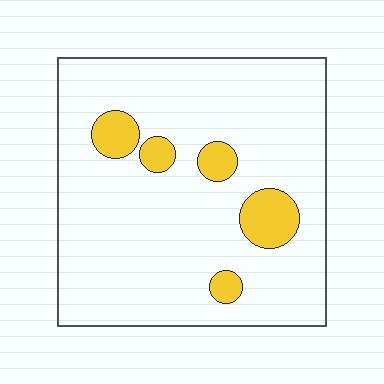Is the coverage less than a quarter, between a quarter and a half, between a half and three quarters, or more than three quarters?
Less than a quarter.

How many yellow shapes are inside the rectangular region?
5.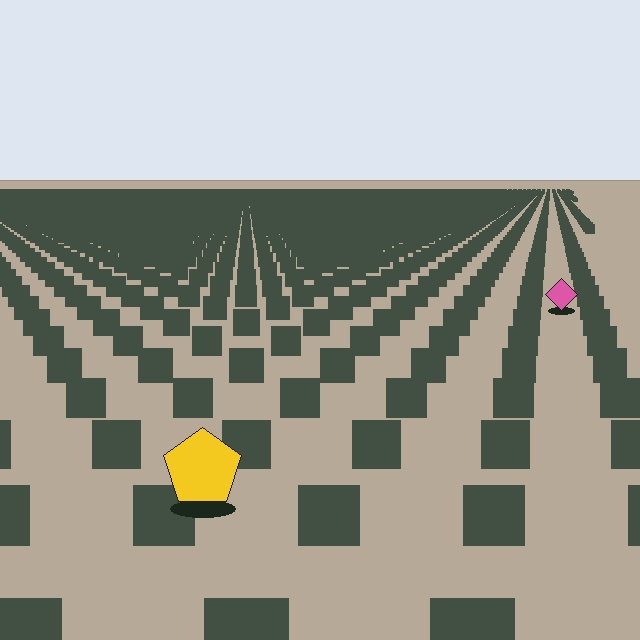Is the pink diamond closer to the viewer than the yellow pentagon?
No. The yellow pentagon is closer — you can tell from the texture gradient: the ground texture is coarser near it.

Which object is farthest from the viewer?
The pink diamond is farthest from the viewer. It appears smaller and the ground texture around it is denser.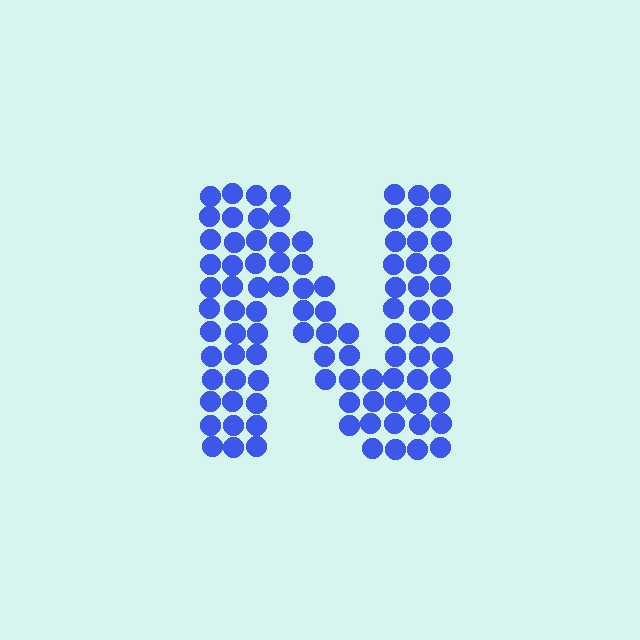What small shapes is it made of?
It is made of small circles.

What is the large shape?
The large shape is the letter N.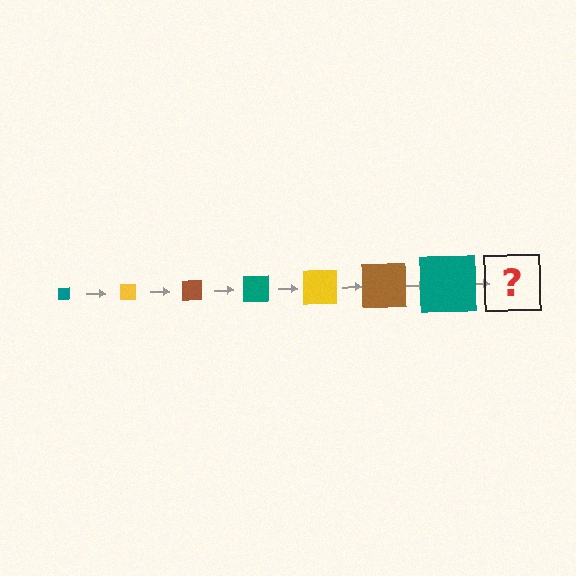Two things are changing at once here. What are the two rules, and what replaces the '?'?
The two rules are that the square grows larger each step and the color cycles through teal, yellow, and brown. The '?' should be a yellow square, larger than the previous one.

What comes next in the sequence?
The next element should be a yellow square, larger than the previous one.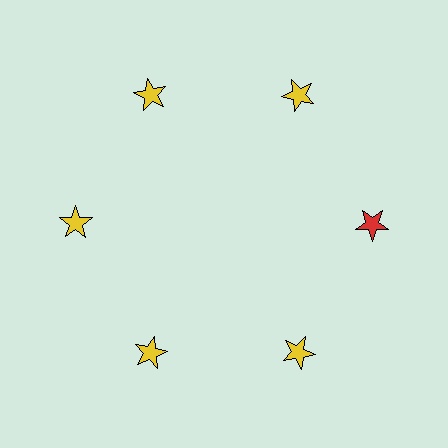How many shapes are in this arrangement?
There are 6 shapes arranged in a ring pattern.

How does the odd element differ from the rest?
It has a different color: red instead of yellow.